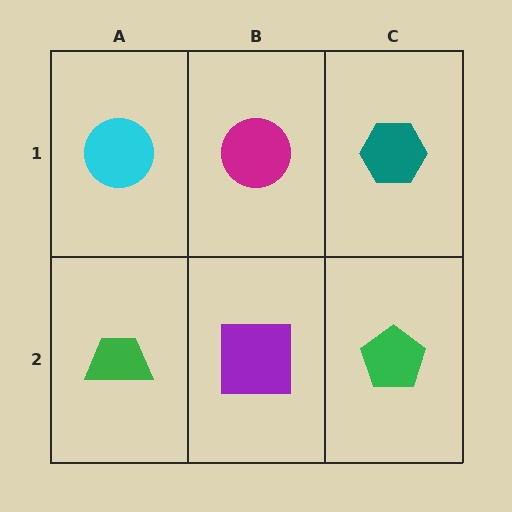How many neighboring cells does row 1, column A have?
2.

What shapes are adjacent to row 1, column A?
A green trapezoid (row 2, column A), a magenta circle (row 1, column B).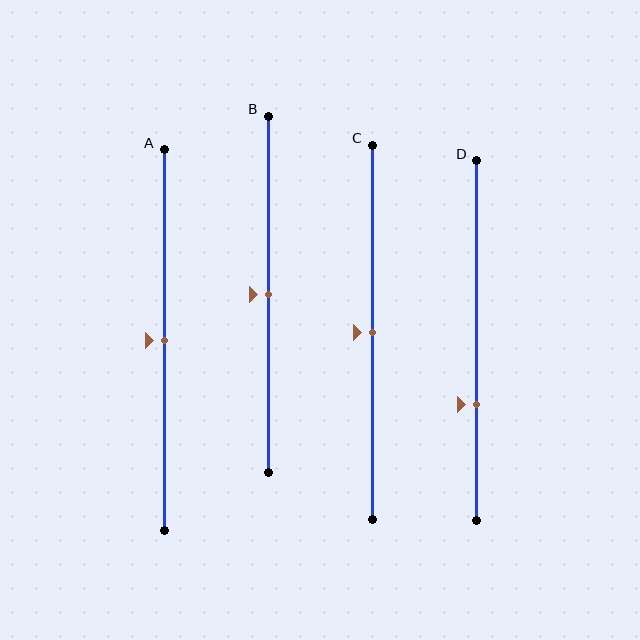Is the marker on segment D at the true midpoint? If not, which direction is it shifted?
No, the marker on segment D is shifted downward by about 18% of the segment length.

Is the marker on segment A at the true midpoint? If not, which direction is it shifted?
Yes, the marker on segment A is at the true midpoint.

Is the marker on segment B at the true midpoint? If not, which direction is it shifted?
Yes, the marker on segment B is at the true midpoint.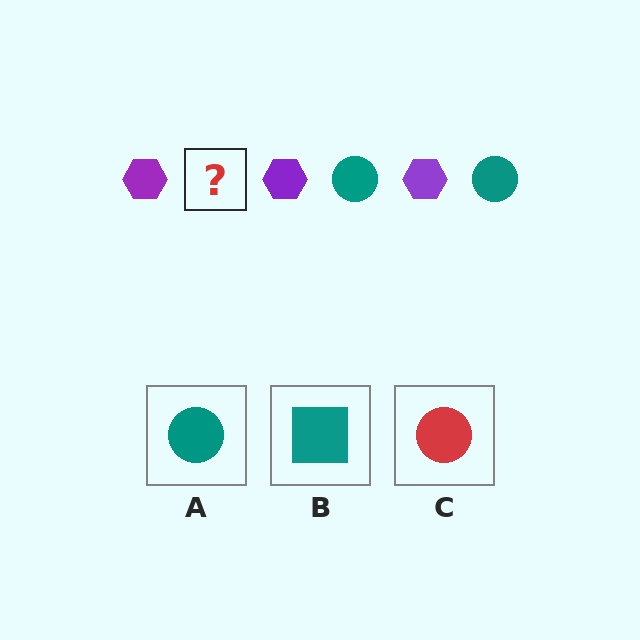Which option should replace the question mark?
Option A.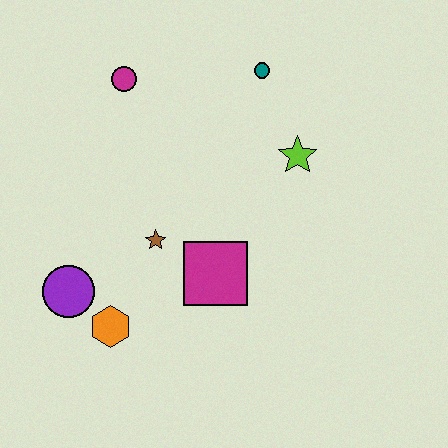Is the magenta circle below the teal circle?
Yes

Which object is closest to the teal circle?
The lime star is closest to the teal circle.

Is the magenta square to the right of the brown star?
Yes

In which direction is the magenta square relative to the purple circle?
The magenta square is to the right of the purple circle.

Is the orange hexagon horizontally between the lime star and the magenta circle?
No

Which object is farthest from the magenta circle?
The orange hexagon is farthest from the magenta circle.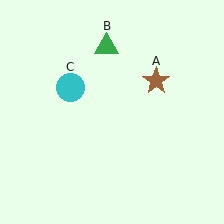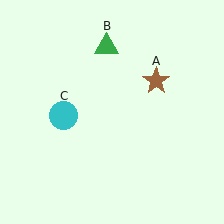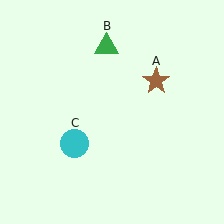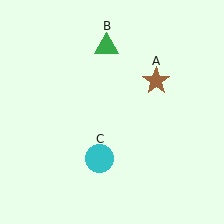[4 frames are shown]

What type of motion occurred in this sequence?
The cyan circle (object C) rotated counterclockwise around the center of the scene.